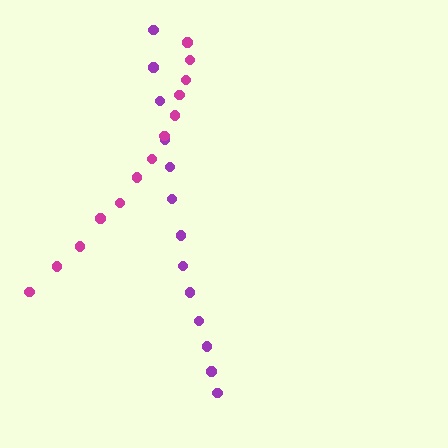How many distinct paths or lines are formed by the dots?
There are 2 distinct paths.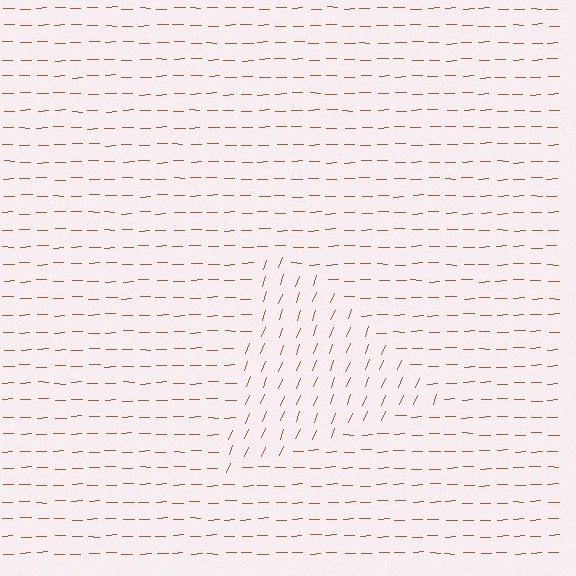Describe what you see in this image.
The image is filled with small brown line segments. A triangle region in the image has lines oriented differently from the surrounding lines, creating a visible texture boundary.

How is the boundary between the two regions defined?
The boundary is defined purely by a change in line orientation (approximately 67 degrees difference). All lines are the same color and thickness.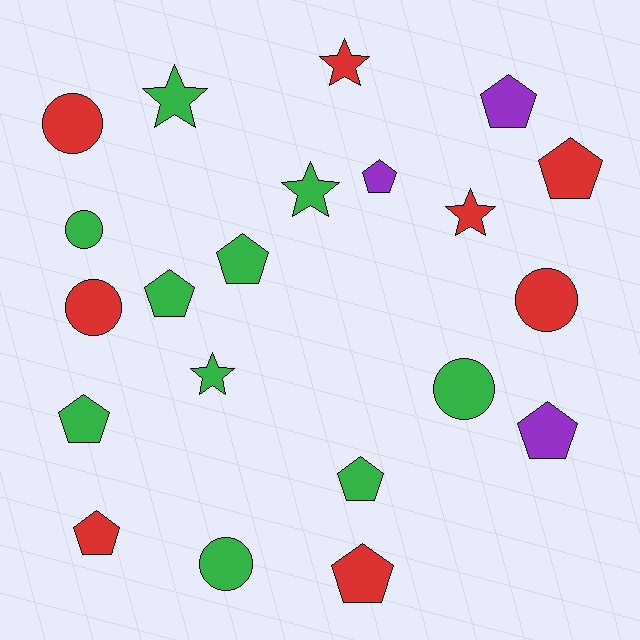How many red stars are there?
There are 2 red stars.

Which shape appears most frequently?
Pentagon, with 10 objects.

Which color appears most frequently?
Green, with 10 objects.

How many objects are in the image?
There are 21 objects.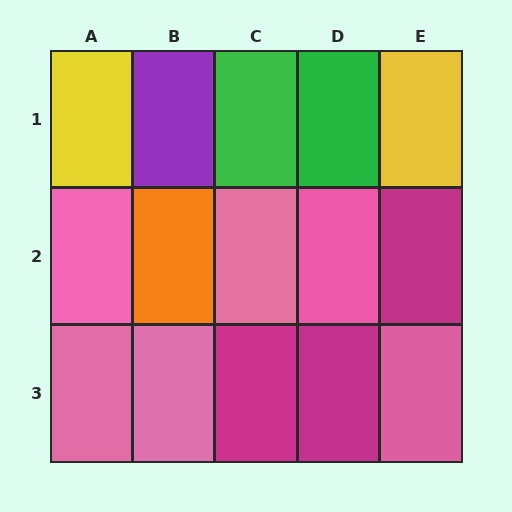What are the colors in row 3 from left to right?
Pink, pink, magenta, magenta, pink.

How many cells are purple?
1 cell is purple.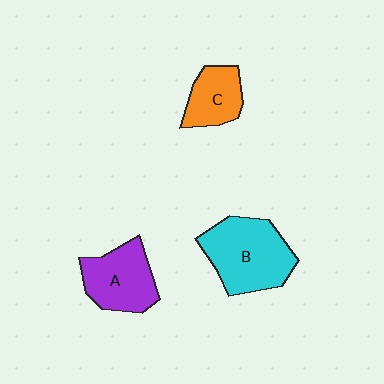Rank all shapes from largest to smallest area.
From largest to smallest: B (cyan), A (purple), C (orange).